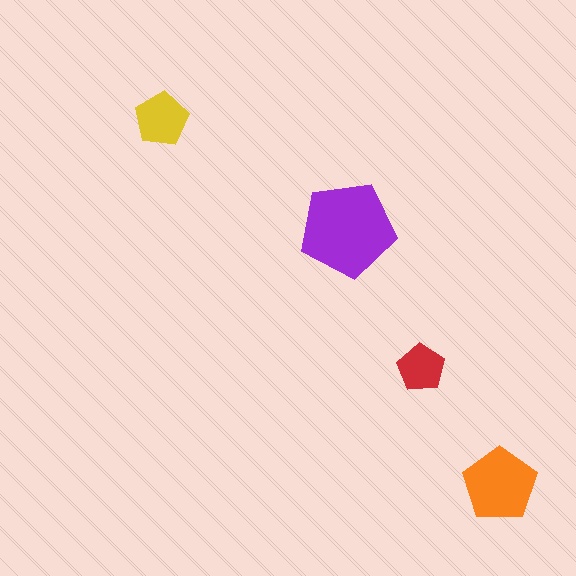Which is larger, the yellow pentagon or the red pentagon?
The yellow one.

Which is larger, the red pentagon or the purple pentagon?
The purple one.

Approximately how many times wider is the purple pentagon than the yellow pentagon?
About 2 times wider.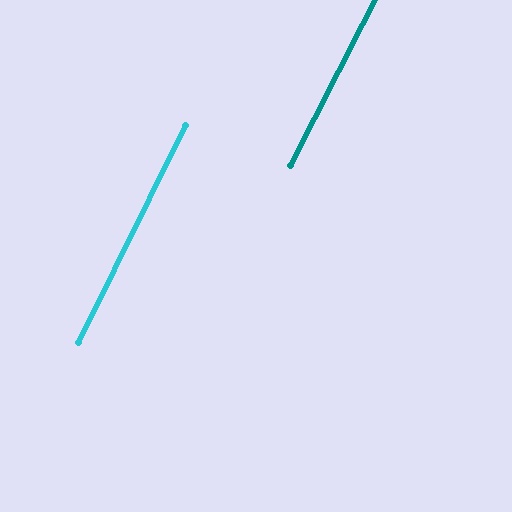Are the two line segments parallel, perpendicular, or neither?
Parallel — their directions differ by only 0.3°.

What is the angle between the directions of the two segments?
Approximately 0 degrees.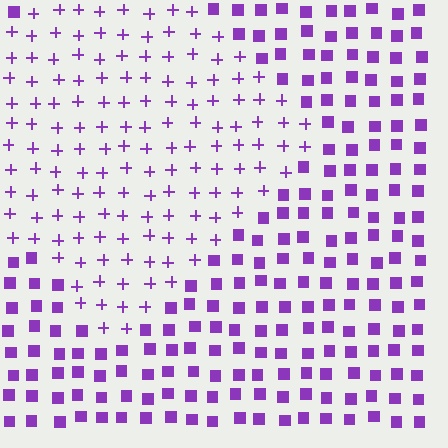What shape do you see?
I see a diamond.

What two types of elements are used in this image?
The image uses plus signs inside the diamond region and squares outside it.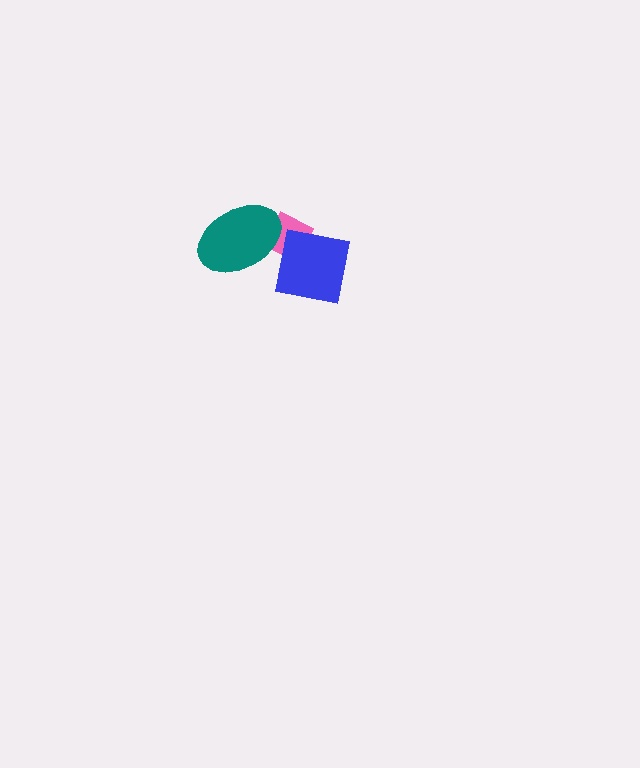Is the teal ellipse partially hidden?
Yes, it is partially covered by another shape.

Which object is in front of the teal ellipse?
The blue square is in front of the teal ellipse.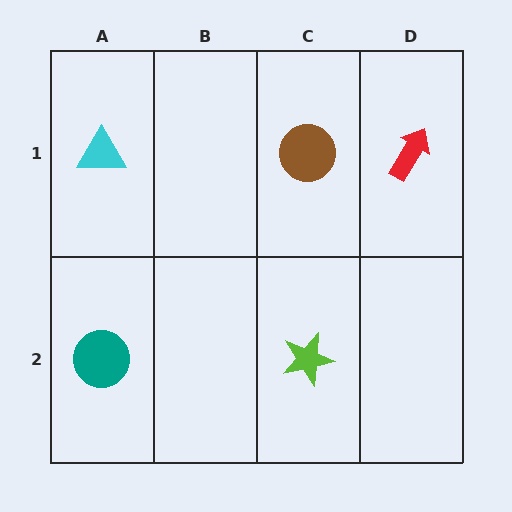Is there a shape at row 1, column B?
No, that cell is empty.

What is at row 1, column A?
A cyan triangle.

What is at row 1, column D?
A red arrow.